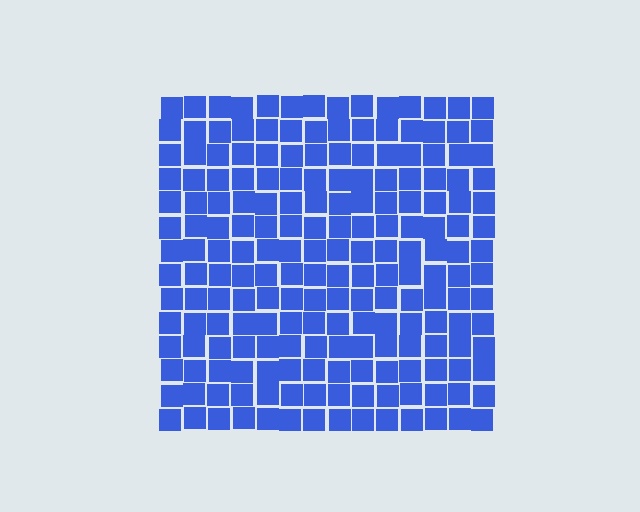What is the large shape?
The large shape is a square.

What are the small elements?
The small elements are squares.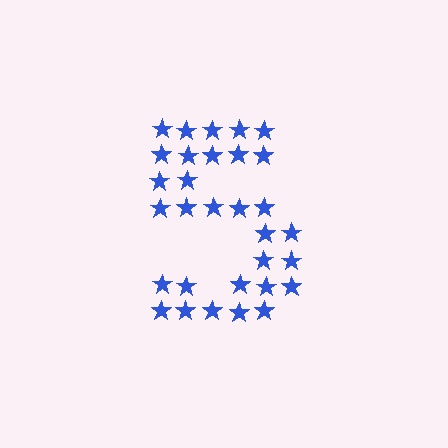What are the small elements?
The small elements are stars.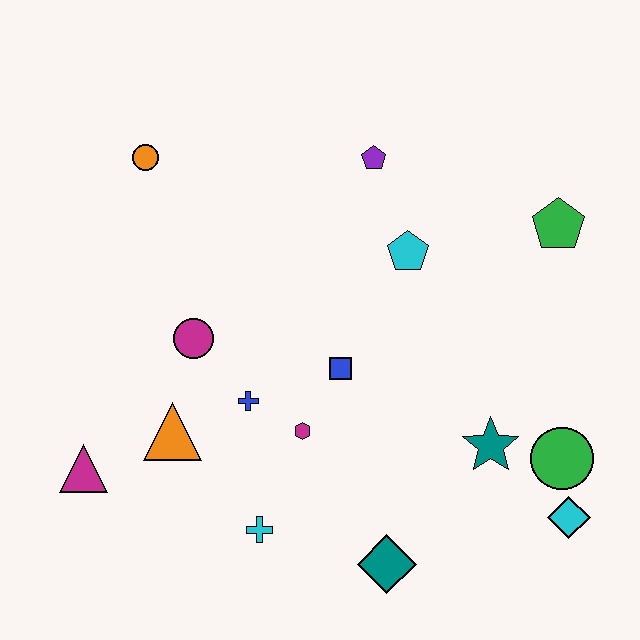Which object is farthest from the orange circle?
The cyan diamond is farthest from the orange circle.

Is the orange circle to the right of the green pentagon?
No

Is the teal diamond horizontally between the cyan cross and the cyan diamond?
Yes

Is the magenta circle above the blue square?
Yes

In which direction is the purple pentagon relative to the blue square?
The purple pentagon is above the blue square.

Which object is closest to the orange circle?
The magenta circle is closest to the orange circle.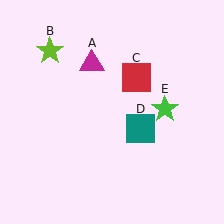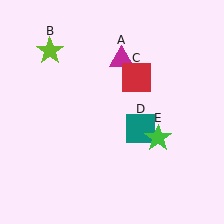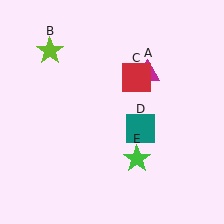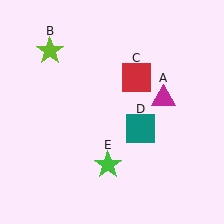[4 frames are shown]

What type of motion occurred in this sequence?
The magenta triangle (object A), green star (object E) rotated clockwise around the center of the scene.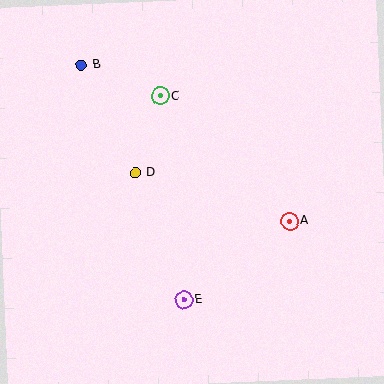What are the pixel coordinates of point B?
Point B is at (81, 65).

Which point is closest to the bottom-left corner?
Point E is closest to the bottom-left corner.